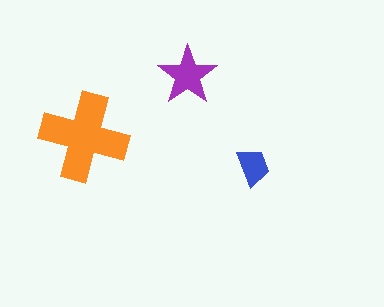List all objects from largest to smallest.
The orange cross, the purple star, the blue trapezoid.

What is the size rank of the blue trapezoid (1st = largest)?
3rd.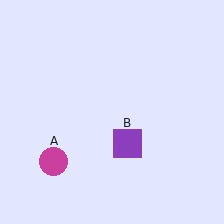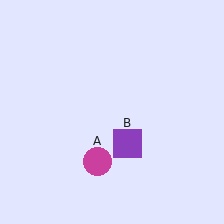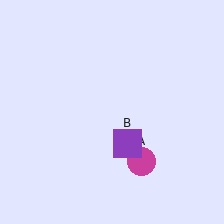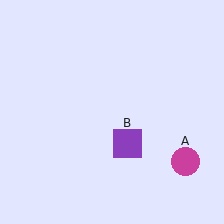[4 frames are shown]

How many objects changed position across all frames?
1 object changed position: magenta circle (object A).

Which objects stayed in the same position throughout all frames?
Purple square (object B) remained stationary.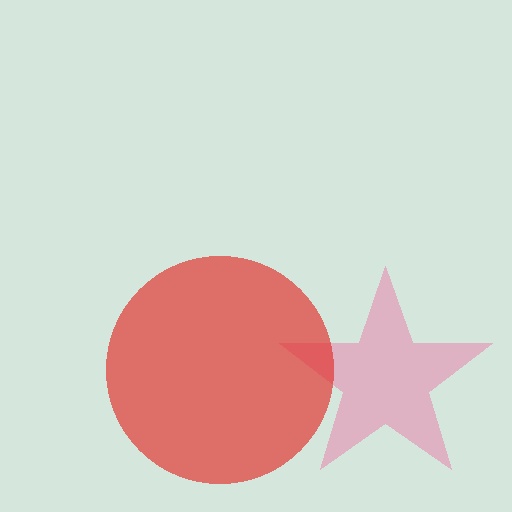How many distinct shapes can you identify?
There are 2 distinct shapes: a pink star, a red circle.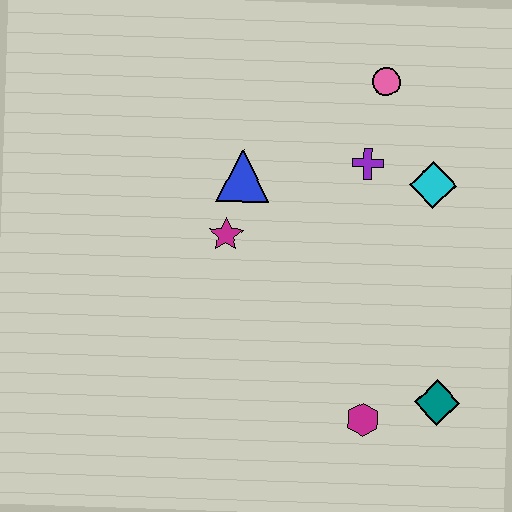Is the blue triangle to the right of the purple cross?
No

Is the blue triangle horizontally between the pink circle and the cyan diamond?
No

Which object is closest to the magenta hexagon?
The teal diamond is closest to the magenta hexagon.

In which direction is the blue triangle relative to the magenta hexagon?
The blue triangle is above the magenta hexagon.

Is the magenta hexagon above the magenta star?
No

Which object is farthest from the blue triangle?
The teal diamond is farthest from the blue triangle.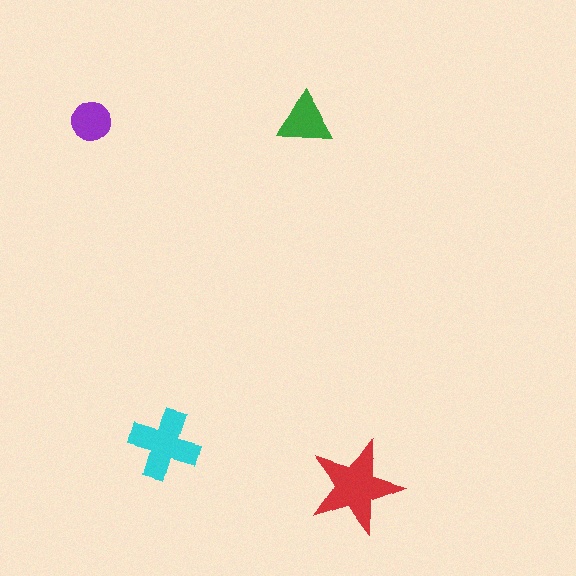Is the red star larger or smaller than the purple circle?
Larger.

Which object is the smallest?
The purple circle.